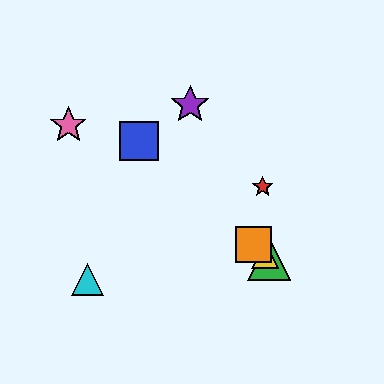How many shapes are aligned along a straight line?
4 shapes (the blue square, the green triangle, the yellow triangle, the orange square) are aligned along a straight line.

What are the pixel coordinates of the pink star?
The pink star is at (68, 125).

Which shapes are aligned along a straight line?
The blue square, the green triangle, the yellow triangle, the orange square are aligned along a straight line.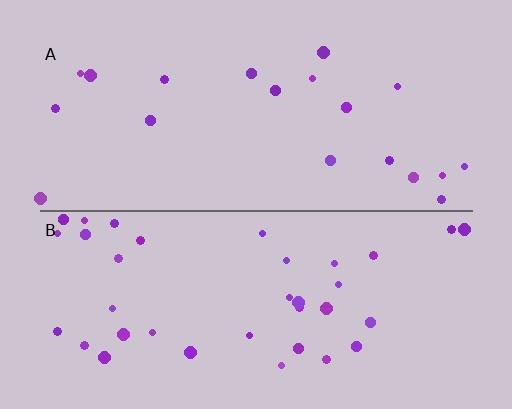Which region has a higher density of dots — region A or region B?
B (the bottom).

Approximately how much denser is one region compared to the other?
Approximately 1.9× — region B over region A.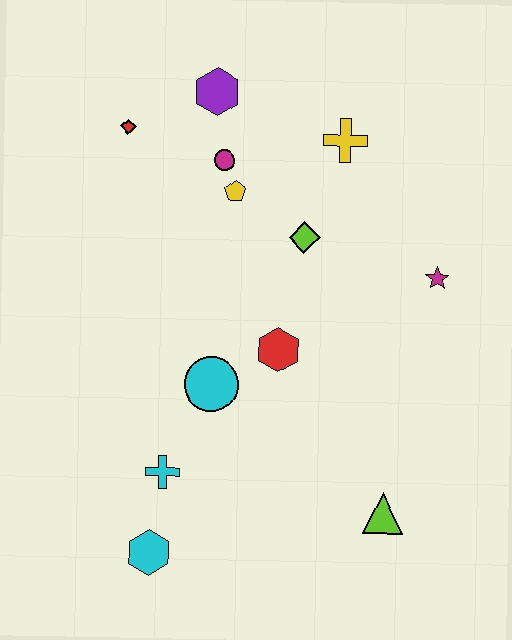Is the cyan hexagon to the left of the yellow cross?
Yes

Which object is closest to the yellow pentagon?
The magenta circle is closest to the yellow pentagon.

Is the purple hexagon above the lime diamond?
Yes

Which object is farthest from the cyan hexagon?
The purple hexagon is farthest from the cyan hexagon.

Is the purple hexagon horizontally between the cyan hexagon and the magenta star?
Yes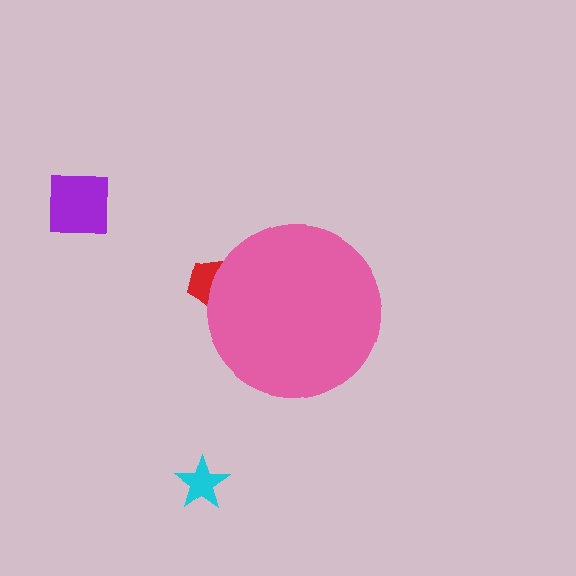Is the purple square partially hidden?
No, the purple square is fully visible.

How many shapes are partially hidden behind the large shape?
1 shape is partially hidden.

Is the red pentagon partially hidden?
Yes, the red pentagon is partially hidden behind the pink circle.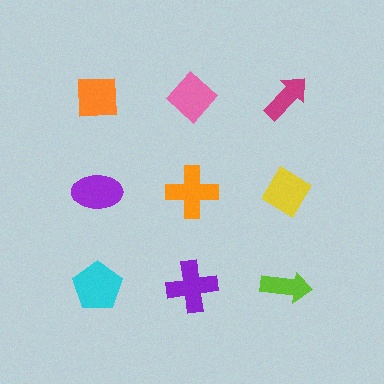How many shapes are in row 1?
3 shapes.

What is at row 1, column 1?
An orange square.